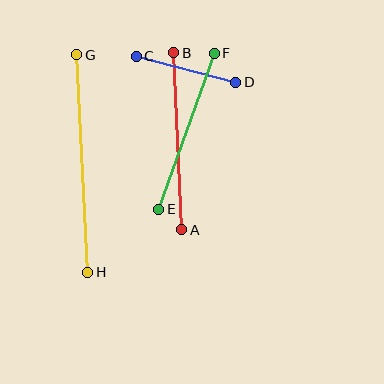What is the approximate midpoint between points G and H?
The midpoint is at approximately (82, 163) pixels.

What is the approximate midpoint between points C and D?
The midpoint is at approximately (186, 69) pixels.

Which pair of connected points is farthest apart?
Points G and H are farthest apart.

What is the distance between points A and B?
The distance is approximately 178 pixels.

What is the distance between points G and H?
The distance is approximately 218 pixels.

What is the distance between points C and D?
The distance is approximately 103 pixels.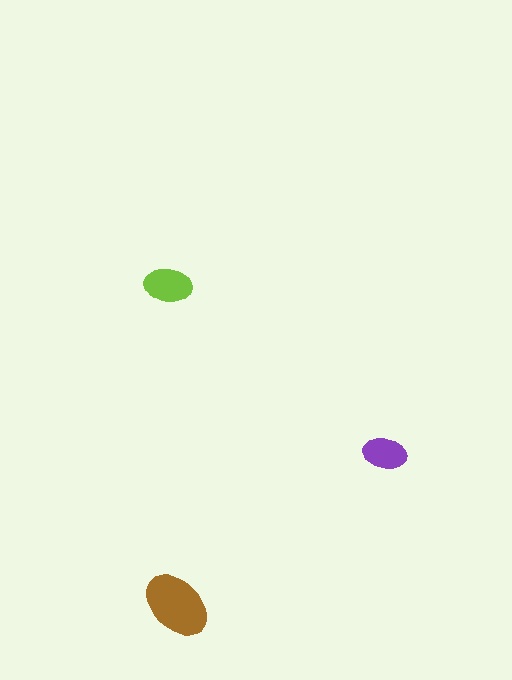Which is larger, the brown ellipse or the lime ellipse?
The brown one.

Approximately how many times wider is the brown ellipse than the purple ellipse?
About 1.5 times wider.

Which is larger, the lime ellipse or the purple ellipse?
The lime one.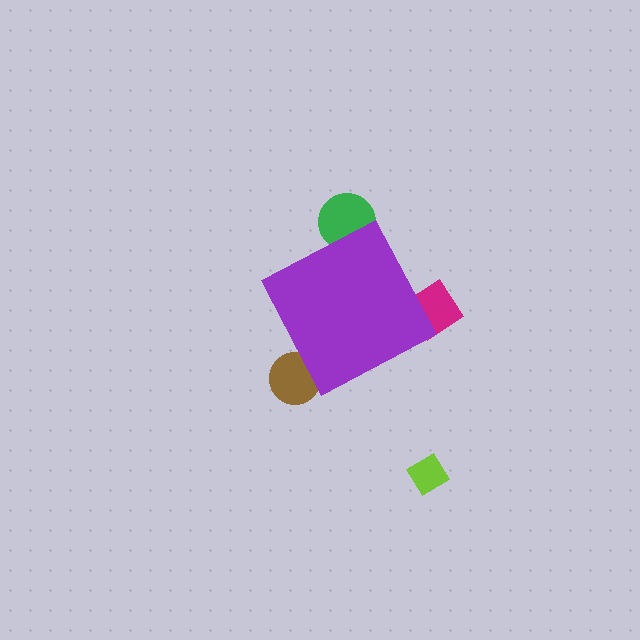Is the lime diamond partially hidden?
No, the lime diamond is fully visible.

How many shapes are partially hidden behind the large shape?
3 shapes are partially hidden.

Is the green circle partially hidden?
Yes, the green circle is partially hidden behind the purple diamond.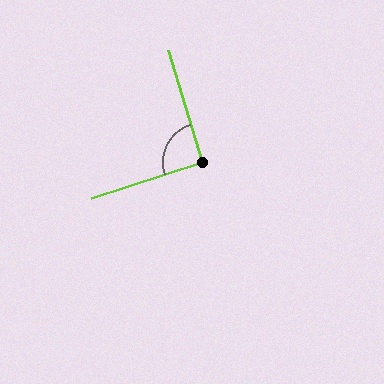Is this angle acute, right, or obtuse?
It is approximately a right angle.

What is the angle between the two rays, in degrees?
Approximately 91 degrees.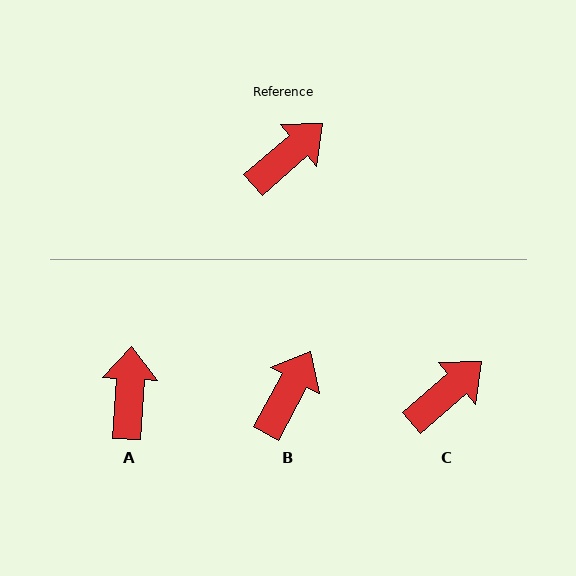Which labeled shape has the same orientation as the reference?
C.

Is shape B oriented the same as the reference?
No, it is off by about 20 degrees.